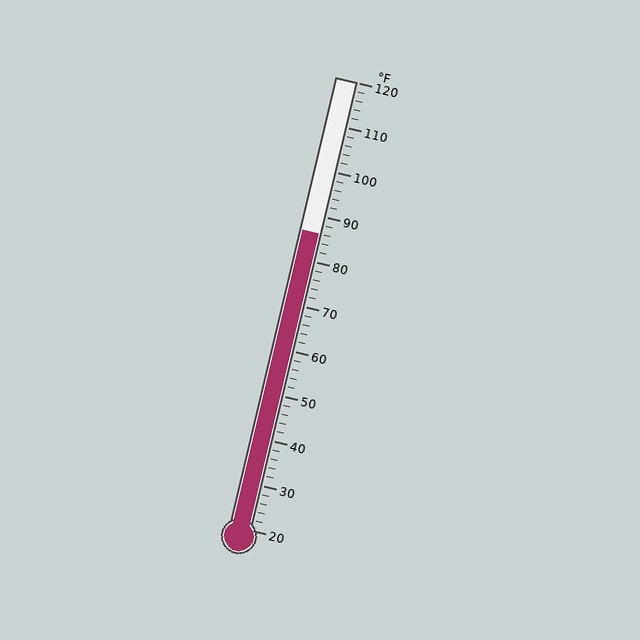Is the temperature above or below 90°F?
The temperature is below 90°F.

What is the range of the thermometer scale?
The thermometer scale ranges from 20°F to 120°F.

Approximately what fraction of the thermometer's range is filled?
The thermometer is filled to approximately 65% of its range.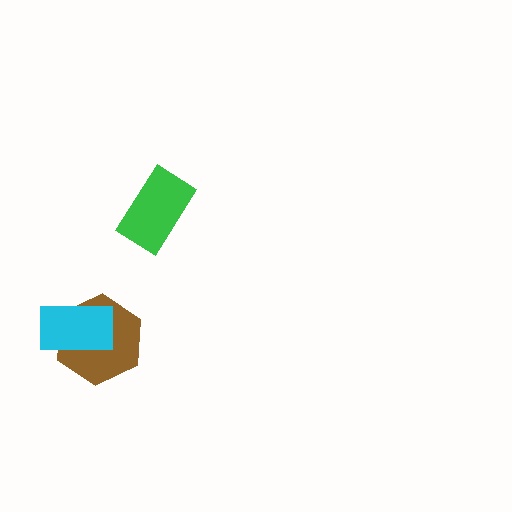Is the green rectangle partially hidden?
No, no other shape covers it.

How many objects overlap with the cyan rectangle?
1 object overlaps with the cyan rectangle.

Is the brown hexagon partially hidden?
Yes, it is partially covered by another shape.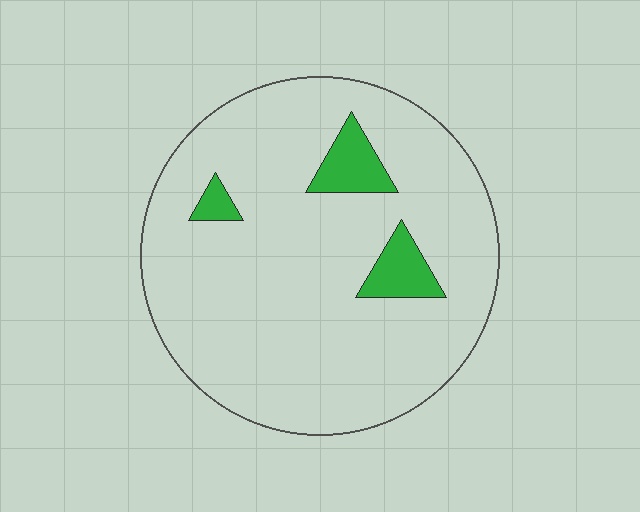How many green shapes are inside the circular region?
3.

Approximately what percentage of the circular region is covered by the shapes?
Approximately 10%.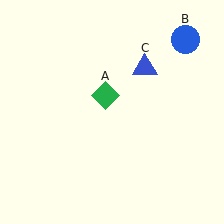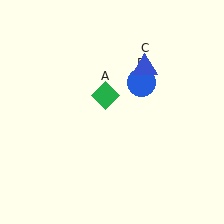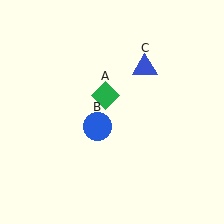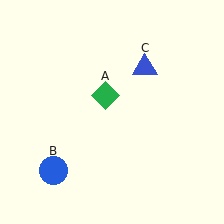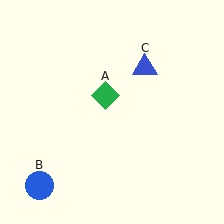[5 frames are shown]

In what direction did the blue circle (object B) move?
The blue circle (object B) moved down and to the left.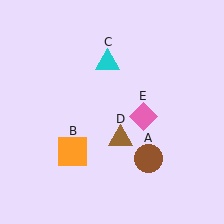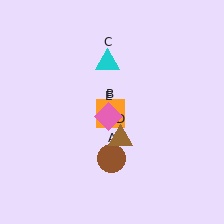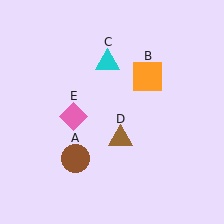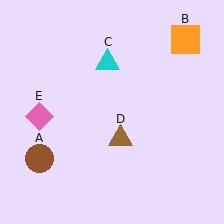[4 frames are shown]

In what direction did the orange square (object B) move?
The orange square (object B) moved up and to the right.